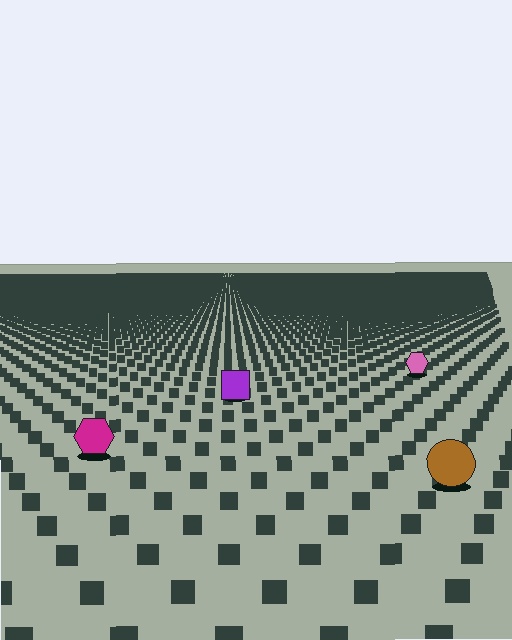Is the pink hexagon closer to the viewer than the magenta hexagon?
No. The magenta hexagon is closer — you can tell from the texture gradient: the ground texture is coarser near it.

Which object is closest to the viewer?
The brown circle is closest. The texture marks near it are larger and more spread out.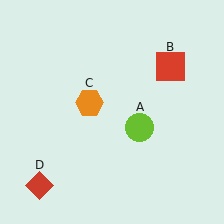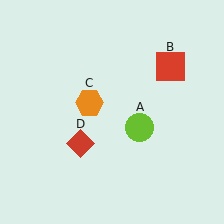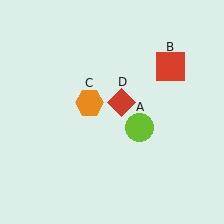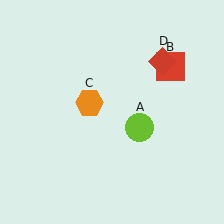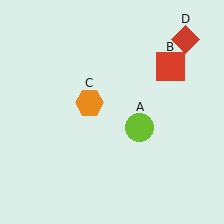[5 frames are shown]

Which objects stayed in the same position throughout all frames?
Lime circle (object A) and red square (object B) and orange hexagon (object C) remained stationary.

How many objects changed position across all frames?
1 object changed position: red diamond (object D).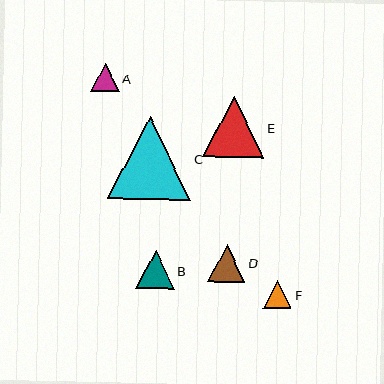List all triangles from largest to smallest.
From largest to smallest: C, E, B, D, F, A.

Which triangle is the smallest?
Triangle A is the smallest with a size of approximately 28 pixels.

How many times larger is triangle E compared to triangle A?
Triangle E is approximately 2.2 times the size of triangle A.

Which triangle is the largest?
Triangle C is the largest with a size of approximately 83 pixels.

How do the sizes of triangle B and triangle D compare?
Triangle B and triangle D are approximately the same size.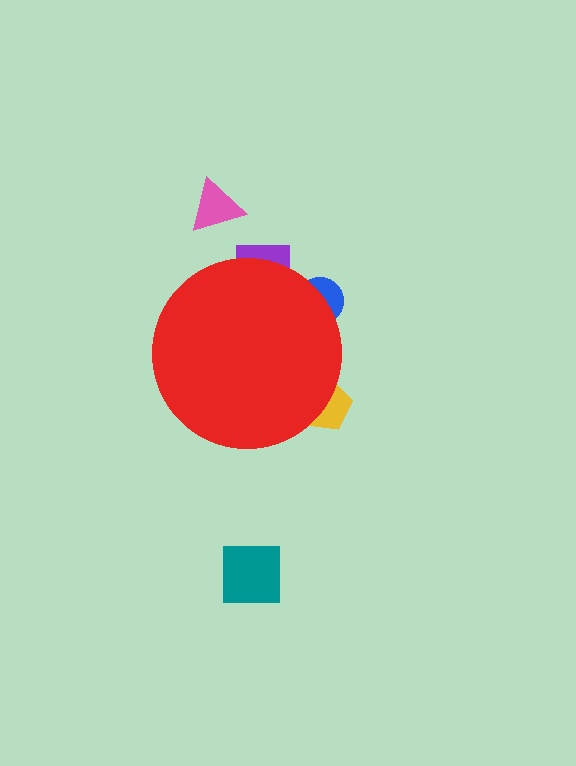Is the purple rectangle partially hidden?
Yes, the purple rectangle is partially hidden behind the red circle.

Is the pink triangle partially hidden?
No, the pink triangle is fully visible.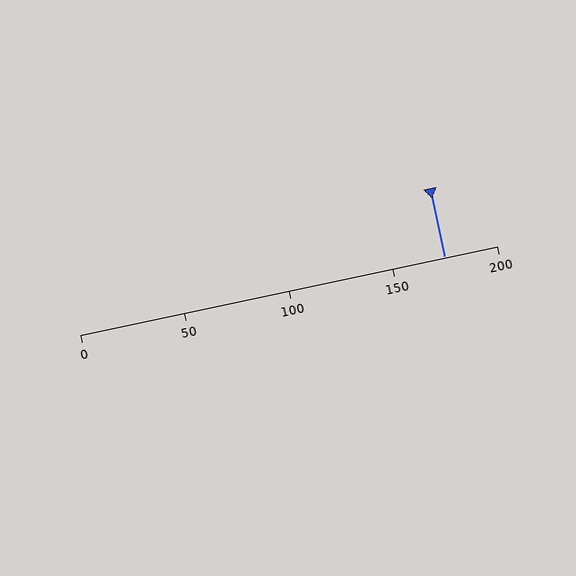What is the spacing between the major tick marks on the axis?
The major ticks are spaced 50 apart.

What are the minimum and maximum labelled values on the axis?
The axis runs from 0 to 200.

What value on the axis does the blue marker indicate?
The marker indicates approximately 175.